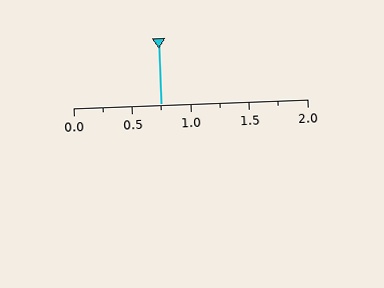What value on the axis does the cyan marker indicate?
The marker indicates approximately 0.75.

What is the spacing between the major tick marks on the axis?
The major ticks are spaced 0.5 apart.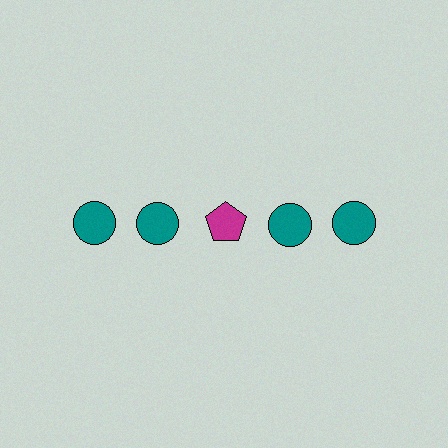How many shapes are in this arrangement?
There are 5 shapes arranged in a grid pattern.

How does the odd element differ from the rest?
It differs in both color (magenta instead of teal) and shape (pentagon instead of circle).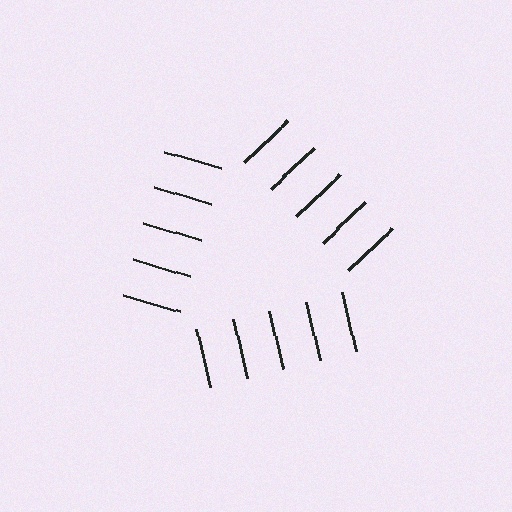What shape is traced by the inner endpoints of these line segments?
An illusory triangle — the line segments terminate on its edges but no continuous stroke is drawn.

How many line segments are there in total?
15 — 5 along each of the 3 edges.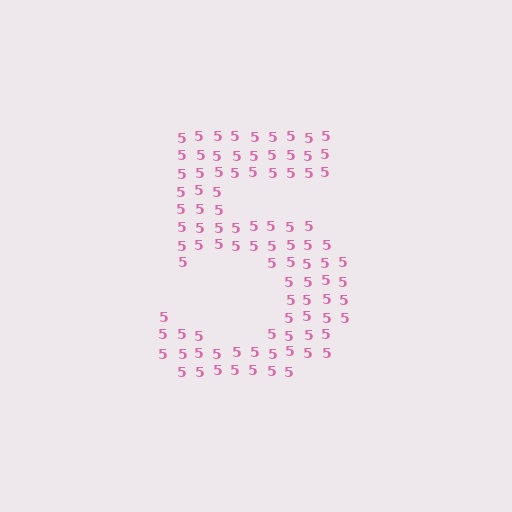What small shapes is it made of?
It is made of small digit 5's.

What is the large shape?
The large shape is the digit 5.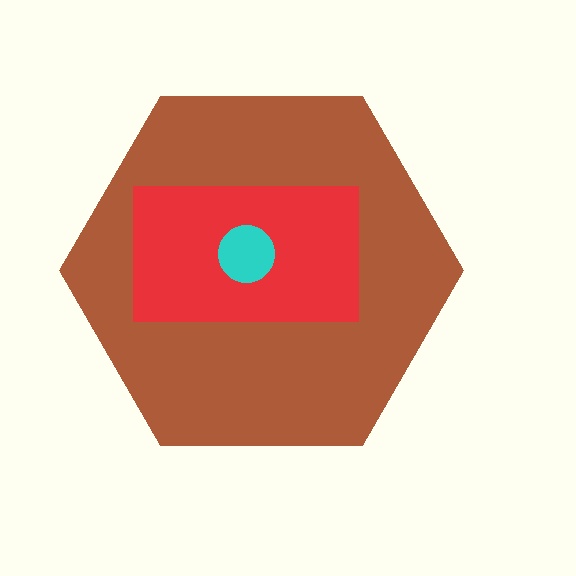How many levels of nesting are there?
3.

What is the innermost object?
The cyan circle.